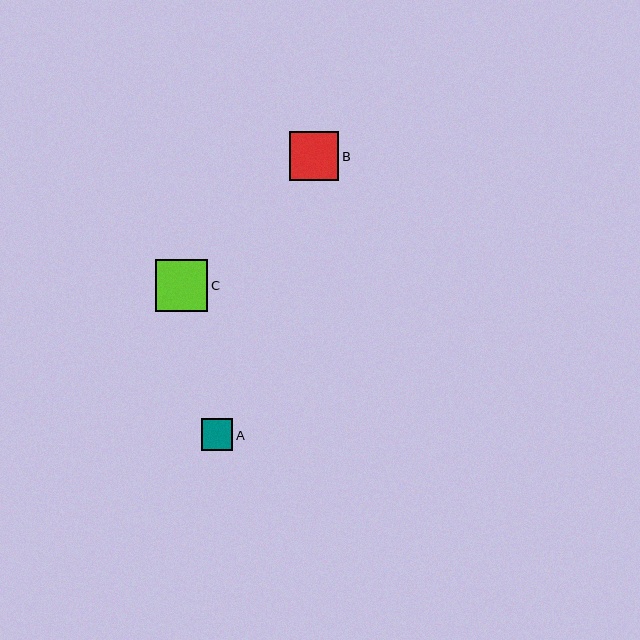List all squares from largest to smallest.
From largest to smallest: C, B, A.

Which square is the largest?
Square C is the largest with a size of approximately 52 pixels.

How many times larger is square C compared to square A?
Square C is approximately 1.6 times the size of square A.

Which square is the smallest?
Square A is the smallest with a size of approximately 32 pixels.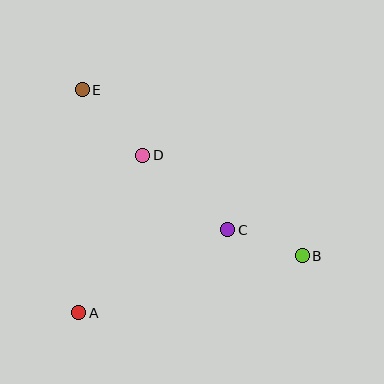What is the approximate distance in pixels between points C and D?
The distance between C and D is approximately 113 pixels.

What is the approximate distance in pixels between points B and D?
The distance between B and D is approximately 189 pixels.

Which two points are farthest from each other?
Points B and E are farthest from each other.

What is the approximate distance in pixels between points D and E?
The distance between D and E is approximately 89 pixels.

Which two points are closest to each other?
Points B and C are closest to each other.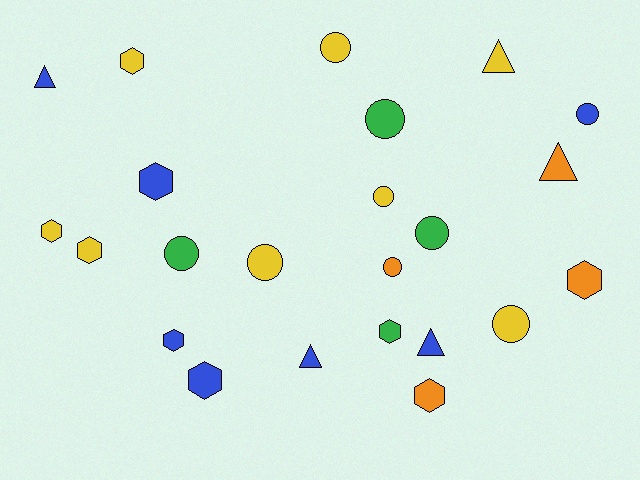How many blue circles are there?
There is 1 blue circle.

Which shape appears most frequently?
Hexagon, with 9 objects.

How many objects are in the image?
There are 23 objects.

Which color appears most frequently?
Yellow, with 8 objects.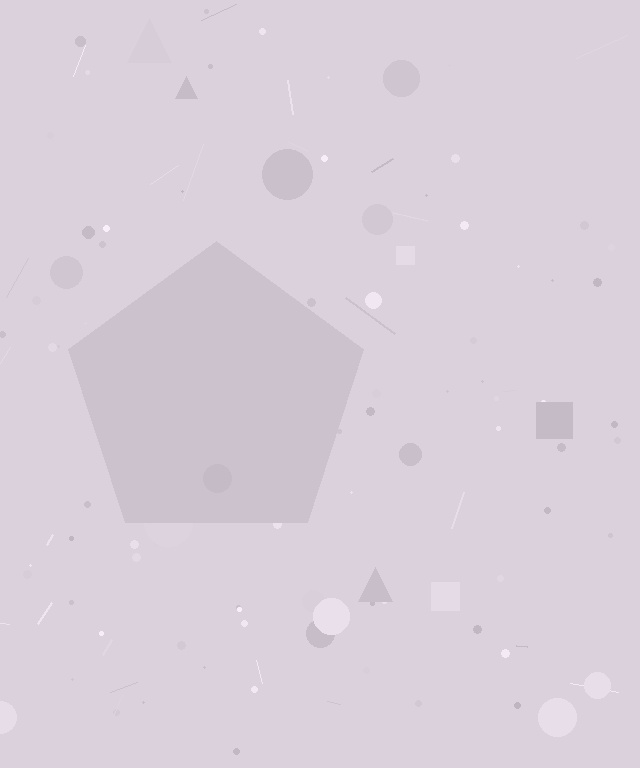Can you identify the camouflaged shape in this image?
The camouflaged shape is a pentagon.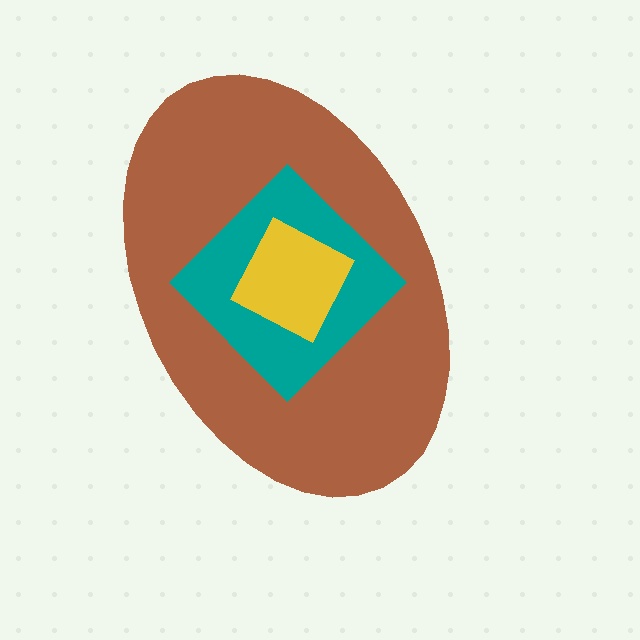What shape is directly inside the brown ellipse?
The teal diamond.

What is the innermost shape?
The yellow square.